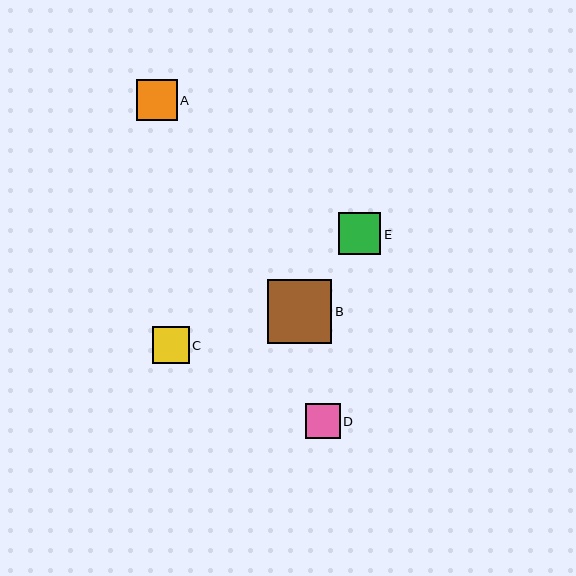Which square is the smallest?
Square D is the smallest with a size of approximately 35 pixels.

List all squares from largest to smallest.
From largest to smallest: B, E, A, C, D.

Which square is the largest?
Square B is the largest with a size of approximately 65 pixels.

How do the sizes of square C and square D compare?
Square C and square D are approximately the same size.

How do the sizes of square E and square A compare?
Square E and square A are approximately the same size.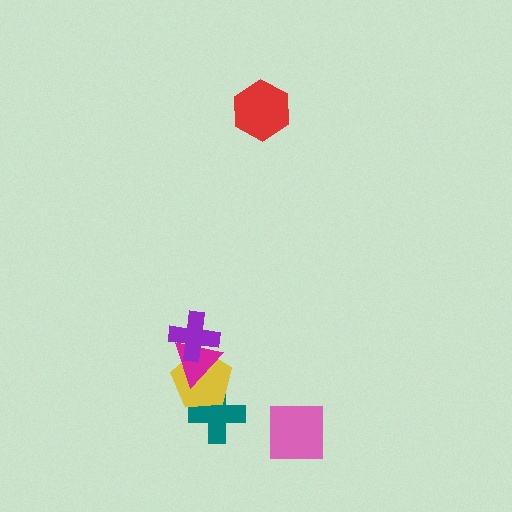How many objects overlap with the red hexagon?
0 objects overlap with the red hexagon.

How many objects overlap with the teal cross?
1 object overlaps with the teal cross.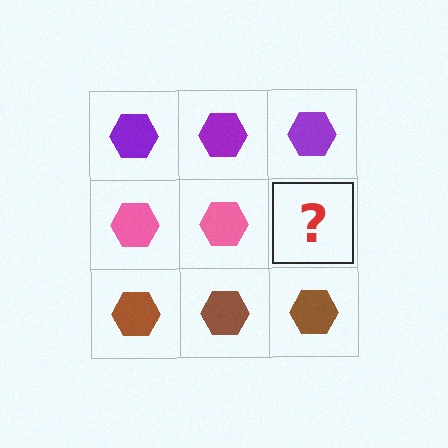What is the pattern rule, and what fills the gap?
The rule is that each row has a consistent color. The gap should be filled with a pink hexagon.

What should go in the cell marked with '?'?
The missing cell should contain a pink hexagon.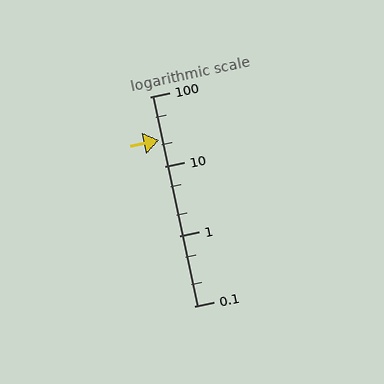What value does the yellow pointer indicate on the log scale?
The pointer indicates approximately 24.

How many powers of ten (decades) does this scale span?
The scale spans 3 decades, from 0.1 to 100.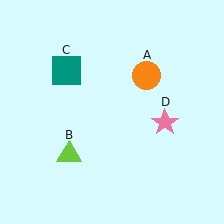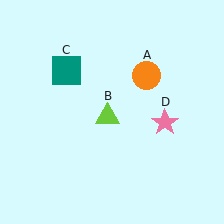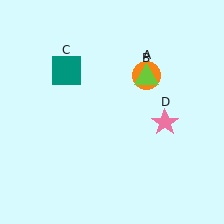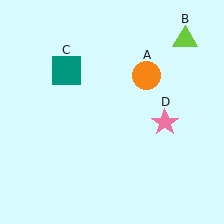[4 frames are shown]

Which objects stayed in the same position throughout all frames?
Orange circle (object A) and teal square (object C) and pink star (object D) remained stationary.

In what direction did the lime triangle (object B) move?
The lime triangle (object B) moved up and to the right.